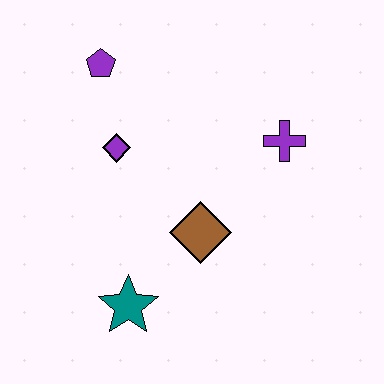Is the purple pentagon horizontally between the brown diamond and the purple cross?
No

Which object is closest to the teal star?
The brown diamond is closest to the teal star.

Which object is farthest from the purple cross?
The teal star is farthest from the purple cross.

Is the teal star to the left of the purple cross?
Yes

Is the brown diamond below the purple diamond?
Yes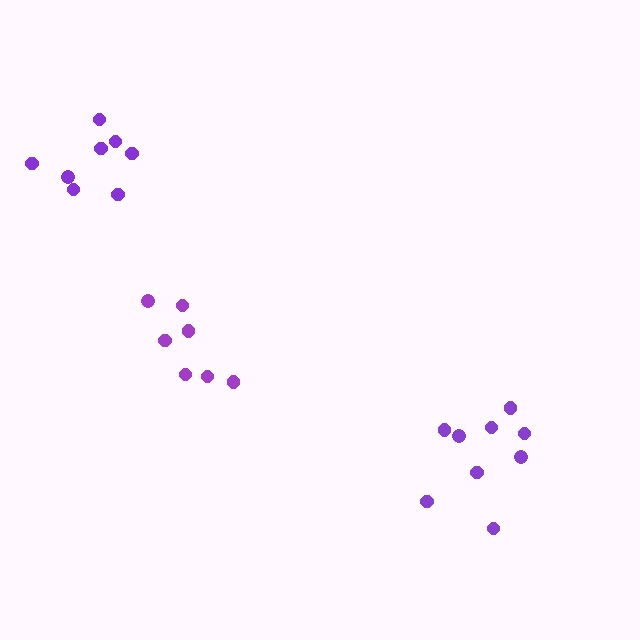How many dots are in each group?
Group 1: 10 dots, Group 2: 8 dots, Group 3: 7 dots (25 total).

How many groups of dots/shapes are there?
There are 3 groups.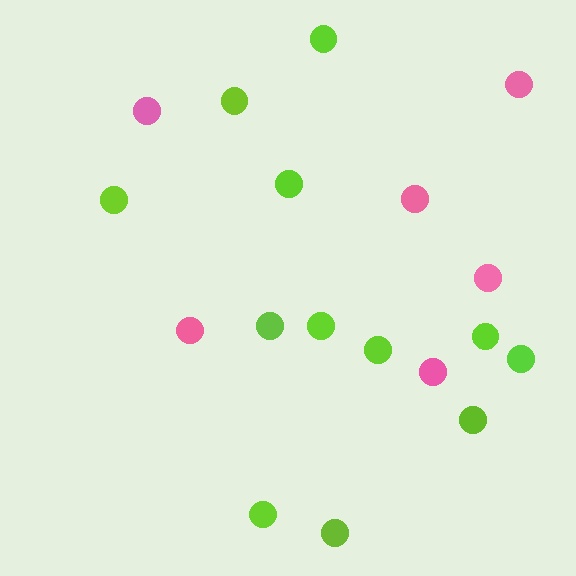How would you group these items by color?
There are 2 groups: one group of lime circles (12) and one group of pink circles (6).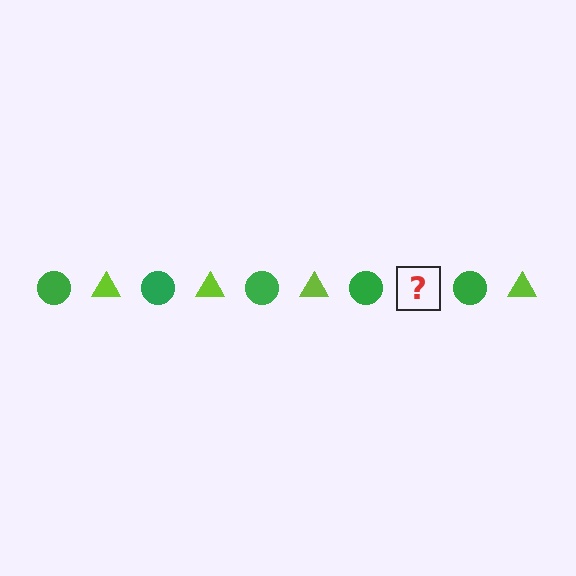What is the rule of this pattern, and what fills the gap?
The rule is that the pattern alternates between green circle and lime triangle. The gap should be filled with a lime triangle.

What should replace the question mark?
The question mark should be replaced with a lime triangle.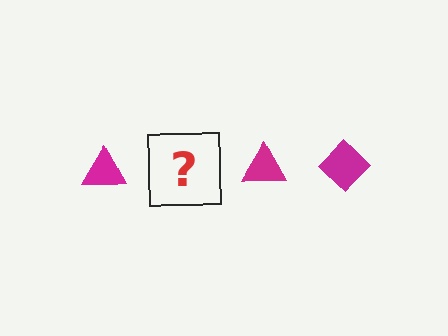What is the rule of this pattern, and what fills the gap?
The rule is that the pattern cycles through triangle, diamond shapes in magenta. The gap should be filled with a magenta diamond.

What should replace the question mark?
The question mark should be replaced with a magenta diamond.